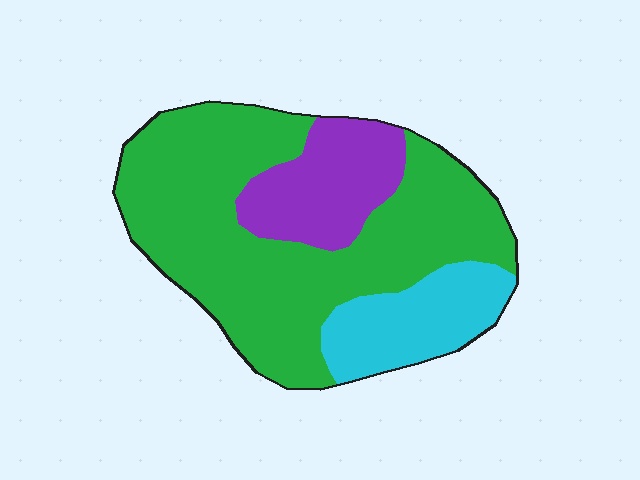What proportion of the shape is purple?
Purple covers about 20% of the shape.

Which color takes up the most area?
Green, at roughly 65%.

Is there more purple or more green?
Green.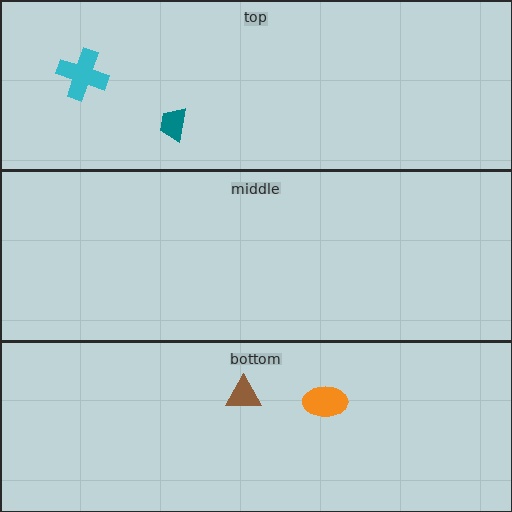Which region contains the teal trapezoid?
The top region.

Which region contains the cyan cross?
The top region.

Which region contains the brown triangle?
The bottom region.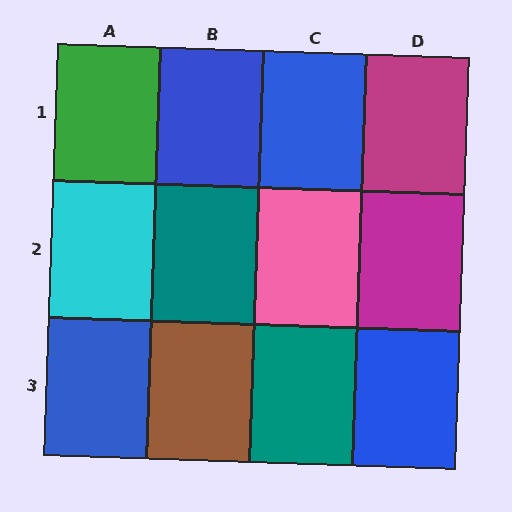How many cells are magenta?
2 cells are magenta.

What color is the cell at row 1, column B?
Blue.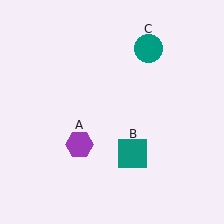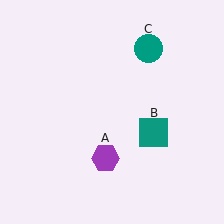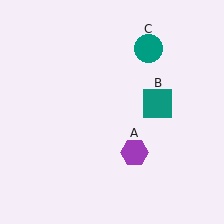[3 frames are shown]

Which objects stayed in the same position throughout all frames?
Teal circle (object C) remained stationary.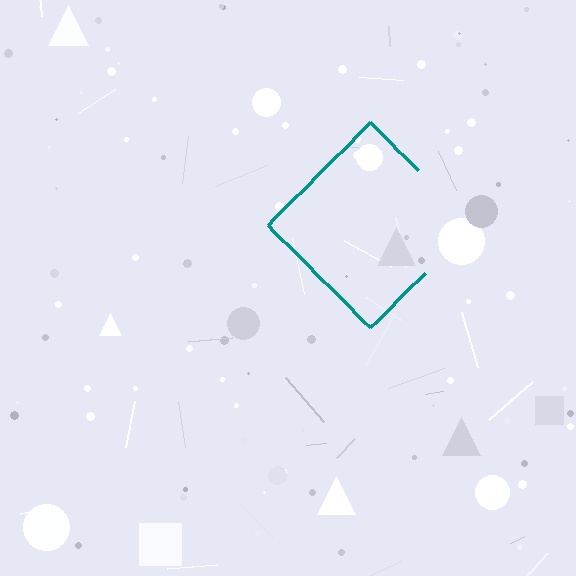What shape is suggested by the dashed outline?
The dashed outline suggests a diamond.